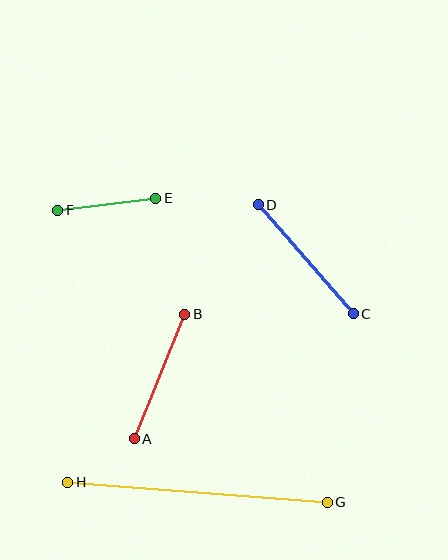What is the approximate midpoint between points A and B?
The midpoint is at approximately (160, 377) pixels.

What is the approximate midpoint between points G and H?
The midpoint is at approximately (198, 492) pixels.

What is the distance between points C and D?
The distance is approximately 144 pixels.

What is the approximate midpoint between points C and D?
The midpoint is at approximately (306, 259) pixels.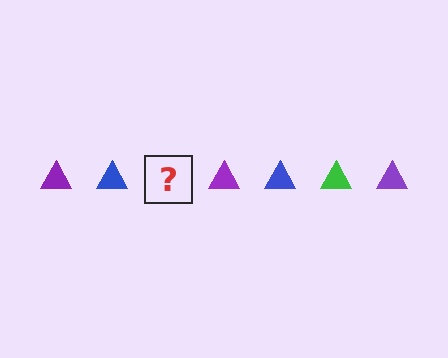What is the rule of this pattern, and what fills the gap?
The rule is that the pattern cycles through purple, blue, green triangles. The gap should be filled with a green triangle.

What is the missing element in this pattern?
The missing element is a green triangle.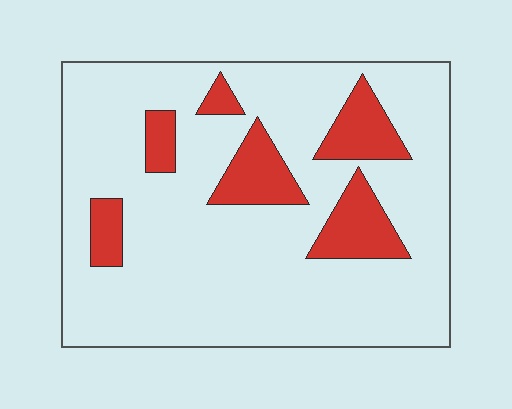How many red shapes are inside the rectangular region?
6.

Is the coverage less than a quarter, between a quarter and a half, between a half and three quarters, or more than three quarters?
Less than a quarter.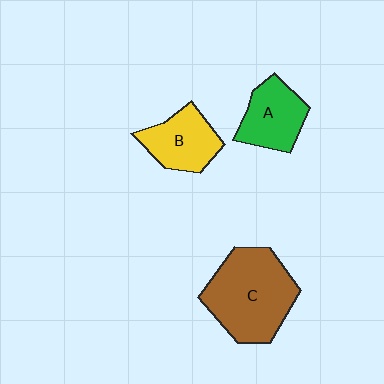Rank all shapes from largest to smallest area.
From largest to smallest: C (brown), B (yellow), A (green).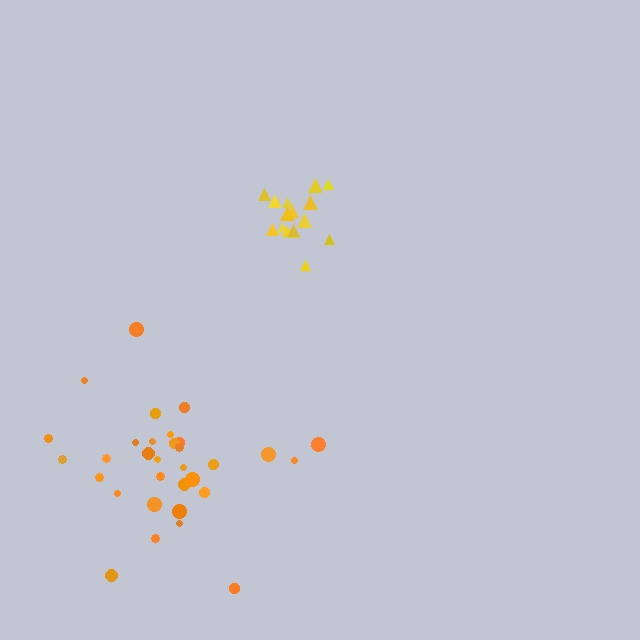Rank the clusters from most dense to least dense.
yellow, orange.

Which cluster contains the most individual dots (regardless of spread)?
Orange (32).